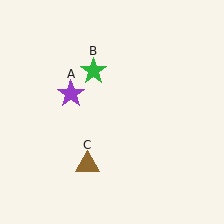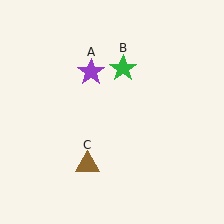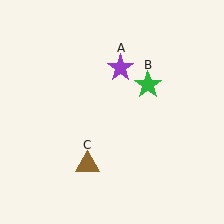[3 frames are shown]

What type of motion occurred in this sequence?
The purple star (object A), green star (object B) rotated clockwise around the center of the scene.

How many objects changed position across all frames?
2 objects changed position: purple star (object A), green star (object B).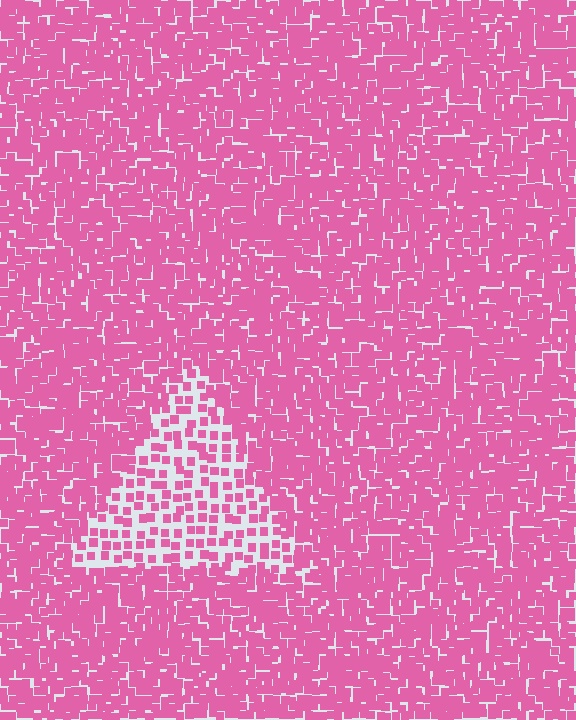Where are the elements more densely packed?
The elements are more densely packed outside the triangle boundary.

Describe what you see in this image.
The image contains small pink elements arranged at two different densities. A triangle-shaped region is visible where the elements are less densely packed than the surrounding area.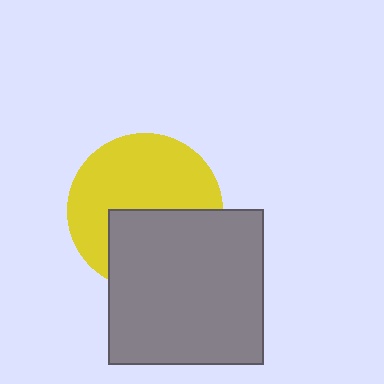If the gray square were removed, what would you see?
You would see the complete yellow circle.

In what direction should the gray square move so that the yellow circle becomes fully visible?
The gray square should move down. That is the shortest direction to clear the overlap and leave the yellow circle fully visible.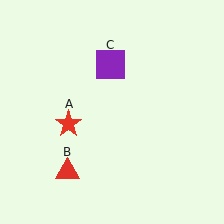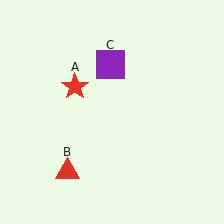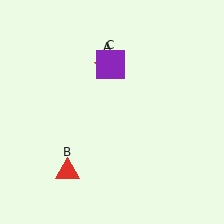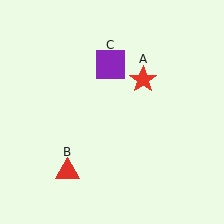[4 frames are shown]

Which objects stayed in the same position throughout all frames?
Red triangle (object B) and purple square (object C) remained stationary.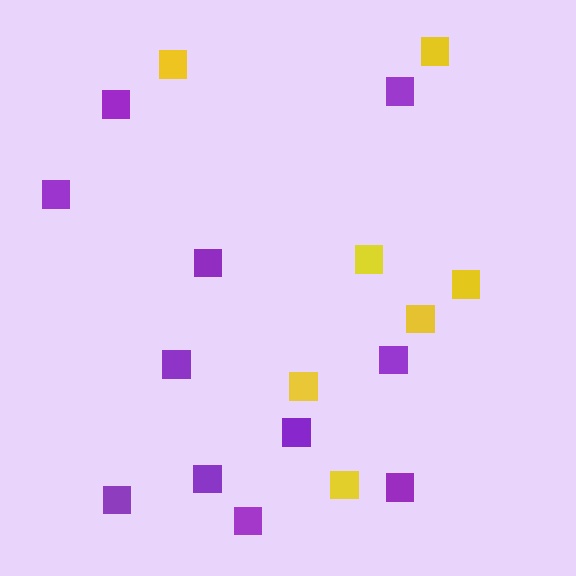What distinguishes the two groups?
There are 2 groups: one group of yellow squares (7) and one group of purple squares (11).